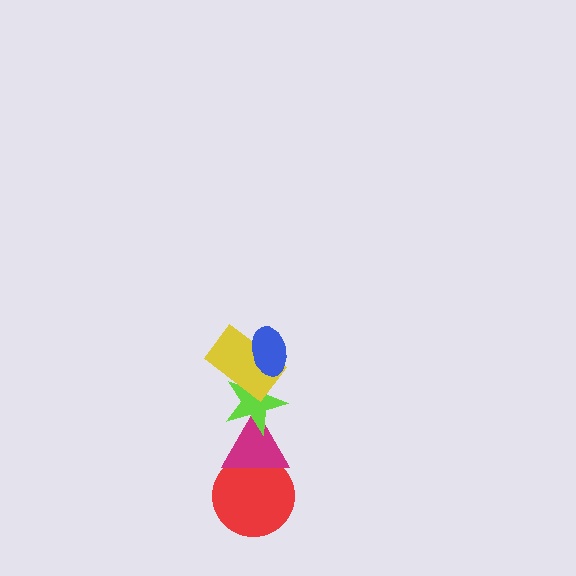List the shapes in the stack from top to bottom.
From top to bottom: the blue ellipse, the yellow rectangle, the lime star, the magenta triangle, the red circle.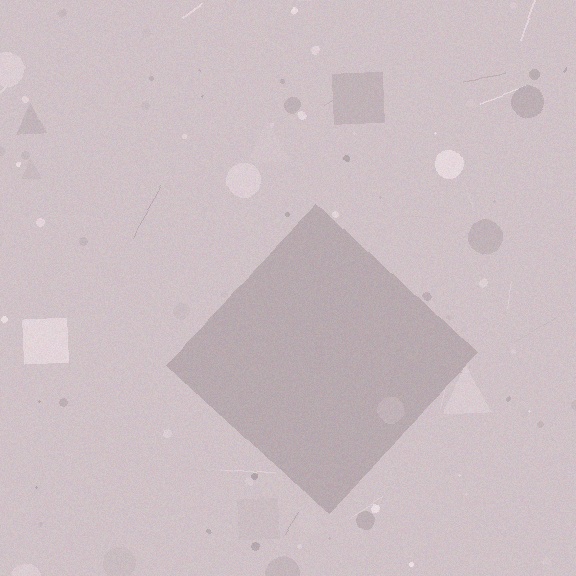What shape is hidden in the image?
A diamond is hidden in the image.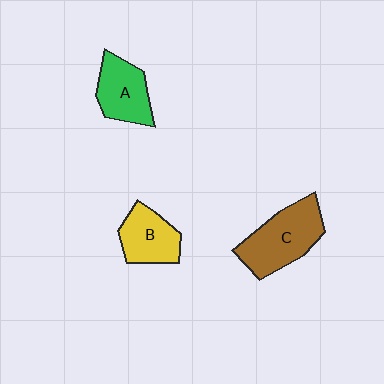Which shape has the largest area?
Shape C (brown).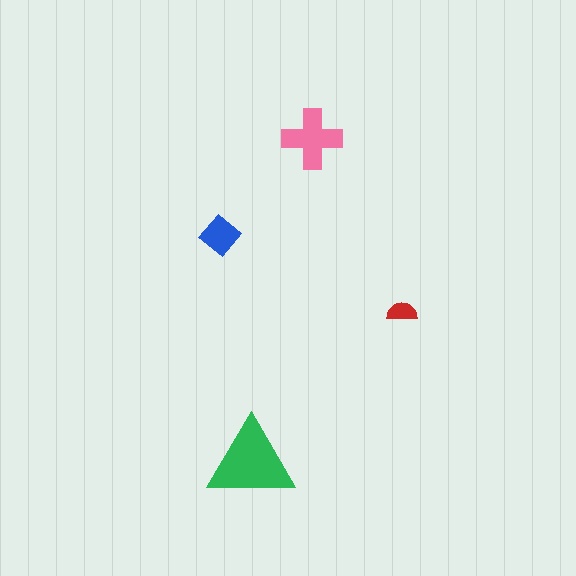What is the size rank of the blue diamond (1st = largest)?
3rd.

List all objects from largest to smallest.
The green triangle, the pink cross, the blue diamond, the red semicircle.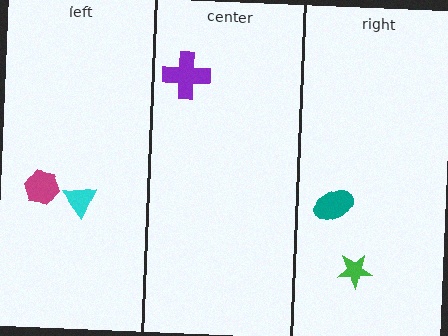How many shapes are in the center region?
1.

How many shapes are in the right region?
2.